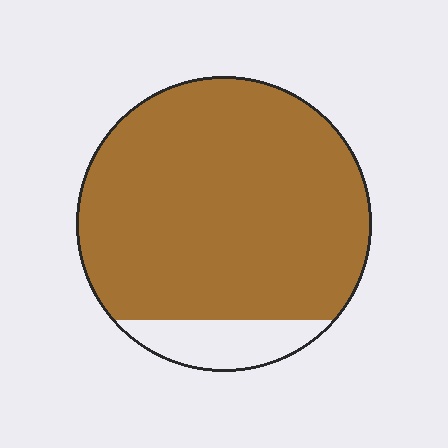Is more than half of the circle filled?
Yes.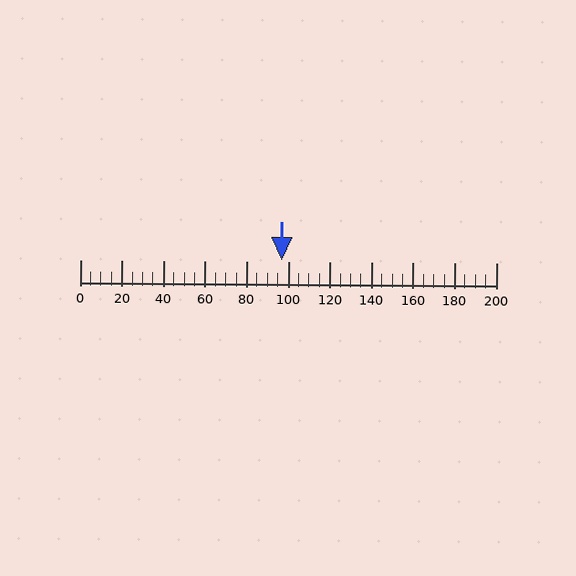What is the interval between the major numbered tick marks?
The major tick marks are spaced 20 units apart.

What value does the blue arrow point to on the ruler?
The blue arrow points to approximately 97.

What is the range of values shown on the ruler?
The ruler shows values from 0 to 200.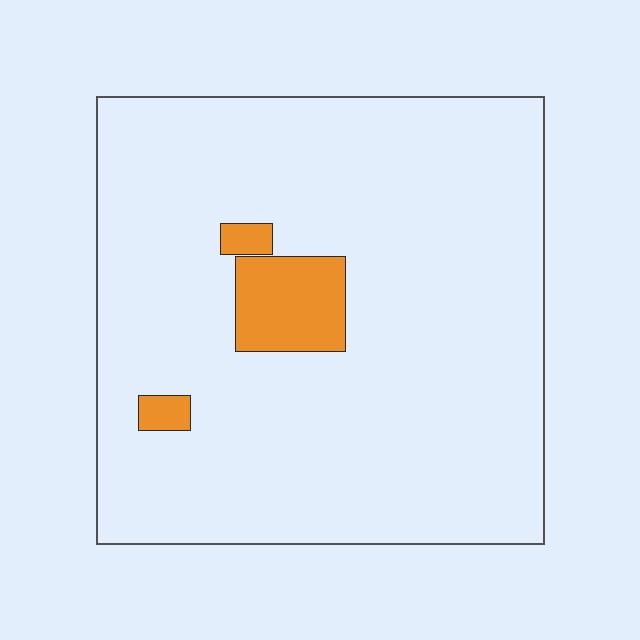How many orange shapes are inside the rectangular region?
3.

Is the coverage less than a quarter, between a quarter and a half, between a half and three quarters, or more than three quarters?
Less than a quarter.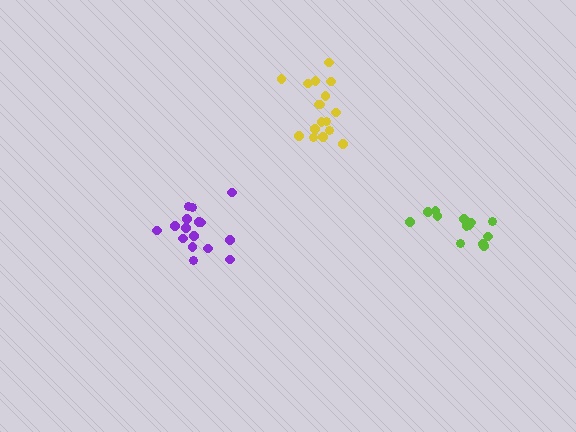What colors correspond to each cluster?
The clusters are colored: purple, yellow, lime.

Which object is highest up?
The yellow cluster is topmost.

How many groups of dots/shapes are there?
There are 3 groups.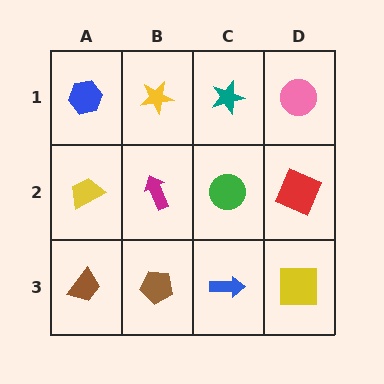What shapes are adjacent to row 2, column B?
A yellow star (row 1, column B), a brown pentagon (row 3, column B), a yellow trapezoid (row 2, column A), a green circle (row 2, column C).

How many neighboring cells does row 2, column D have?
3.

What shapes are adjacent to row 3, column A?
A yellow trapezoid (row 2, column A), a brown pentagon (row 3, column B).